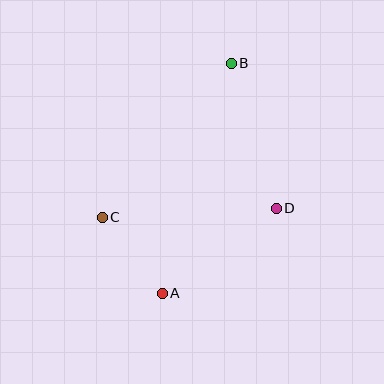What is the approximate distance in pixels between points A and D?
The distance between A and D is approximately 142 pixels.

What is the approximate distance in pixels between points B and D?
The distance between B and D is approximately 152 pixels.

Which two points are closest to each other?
Points A and C are closest to each other.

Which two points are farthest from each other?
Points A and B are farthest from each other.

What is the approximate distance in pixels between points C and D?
The distance between C and D is approximately 174 pixels.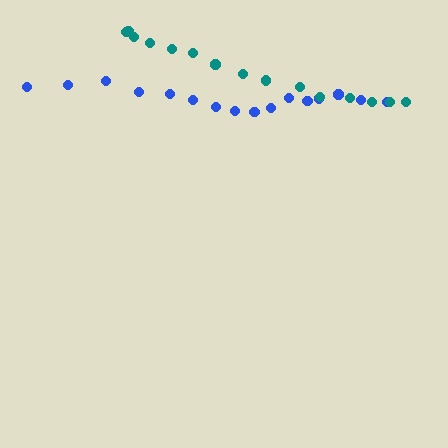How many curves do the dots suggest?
There are 2 distinct paths.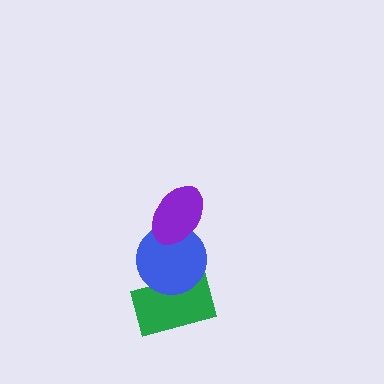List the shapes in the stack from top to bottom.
From top to bottom: the purple ellipse, the blue circle, the green rectangle.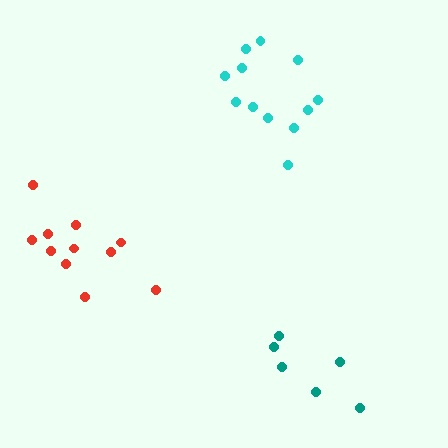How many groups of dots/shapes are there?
There are 3 groups.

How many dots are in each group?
Group 1: 12 dots, Group 2: 6 dots, Group 3: 11 dots (29 total).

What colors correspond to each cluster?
The clusters are colored: cyan, teal, red.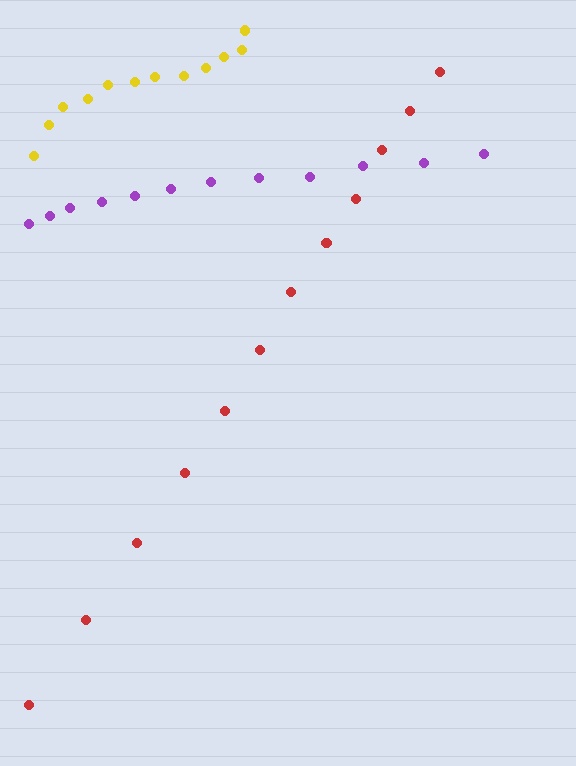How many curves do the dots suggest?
There are 3 distinct paths.